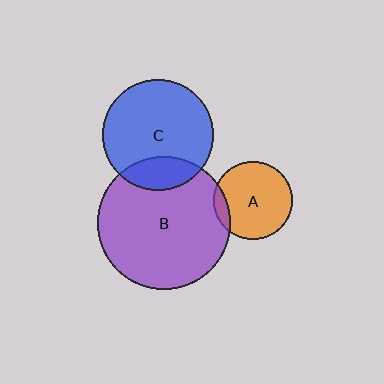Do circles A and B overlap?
Yes.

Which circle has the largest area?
Circle B (purple).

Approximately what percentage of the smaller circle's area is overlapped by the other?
Approximately 10%.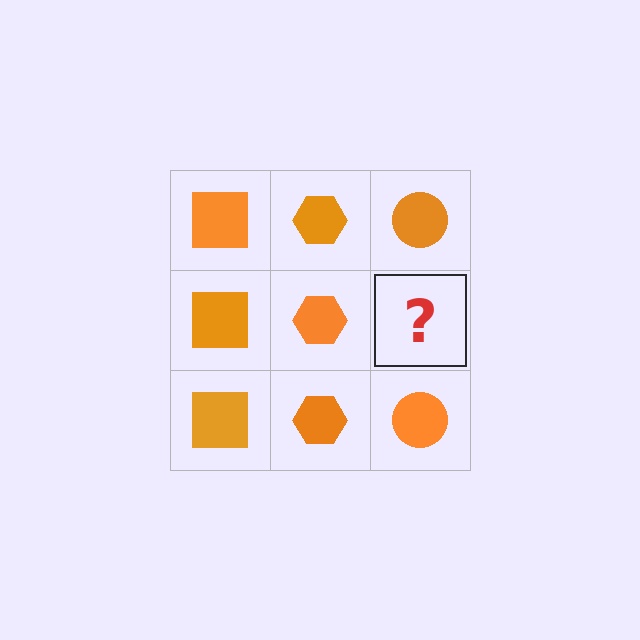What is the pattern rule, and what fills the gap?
The rule is that each column has a consistent shape. The gap should be filled with an orange circle.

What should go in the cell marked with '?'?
The missing cell should contain an orange circle.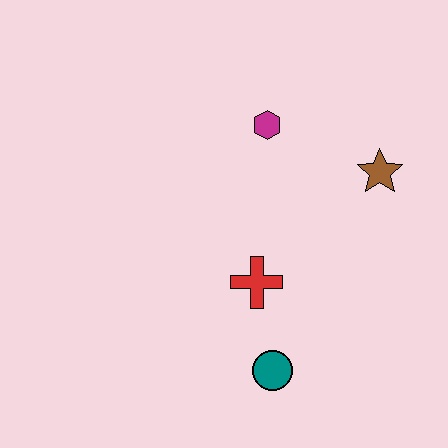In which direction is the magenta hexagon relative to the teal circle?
The magenta hexagon is above the teal circle.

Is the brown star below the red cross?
No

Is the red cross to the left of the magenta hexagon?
Yes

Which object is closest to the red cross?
The teal circle is closest to the red cross.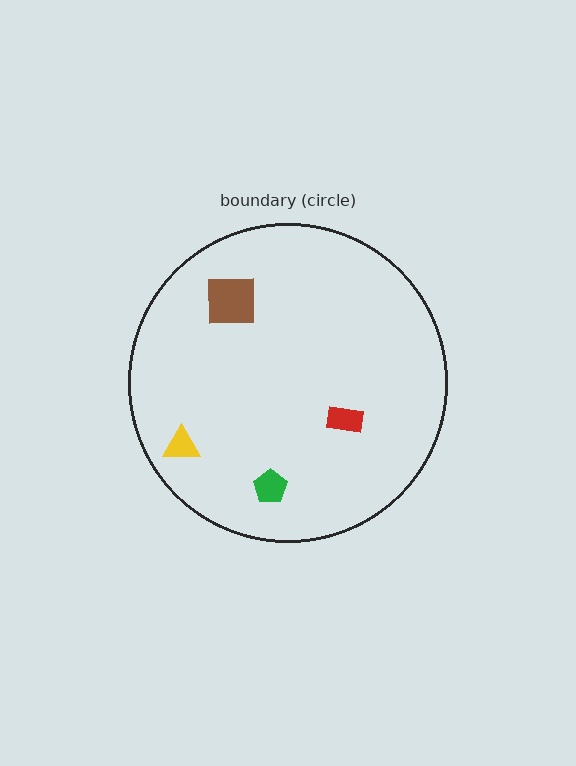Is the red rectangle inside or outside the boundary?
Inside.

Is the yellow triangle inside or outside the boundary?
Inside.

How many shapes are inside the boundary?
4 inside, 0 outside.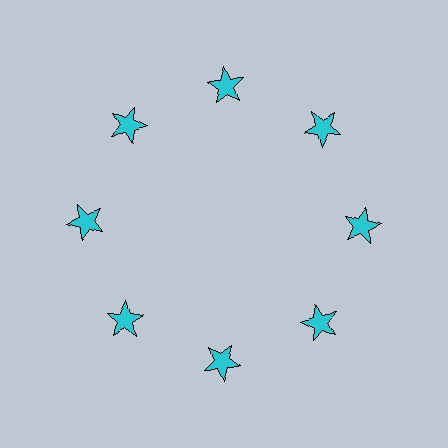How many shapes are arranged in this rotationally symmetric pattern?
There are 8 shapes, arranged in 8 groups of 1.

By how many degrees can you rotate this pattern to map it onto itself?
The pattern maps onto itself every 45 degrees of rotation.